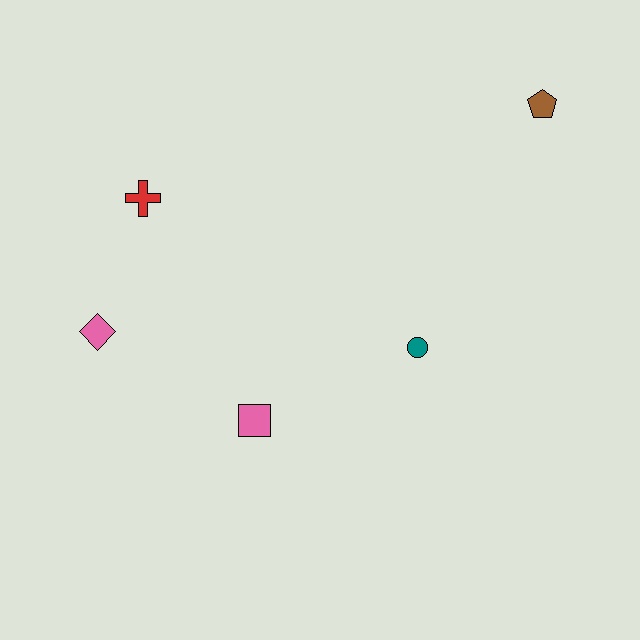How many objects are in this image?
There are 5 objects.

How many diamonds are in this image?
There is 1 diamond.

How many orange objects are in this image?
There are no orange objects.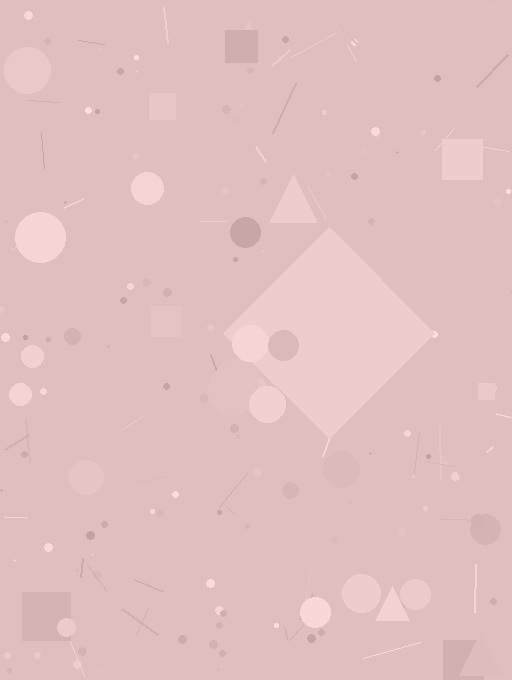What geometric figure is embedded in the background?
A diamond is embedded in the background.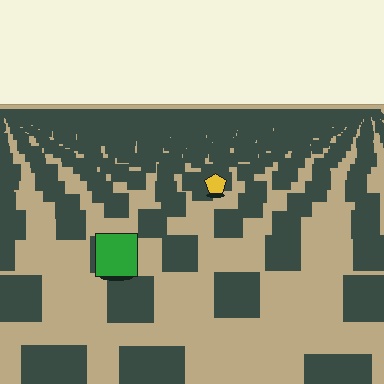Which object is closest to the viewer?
The green square is closest. The texture marks near it are larger and more spread out.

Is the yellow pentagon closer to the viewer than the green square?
No. The green square is closer — you can tell from the texture gradient: the ground texture is coarser near it.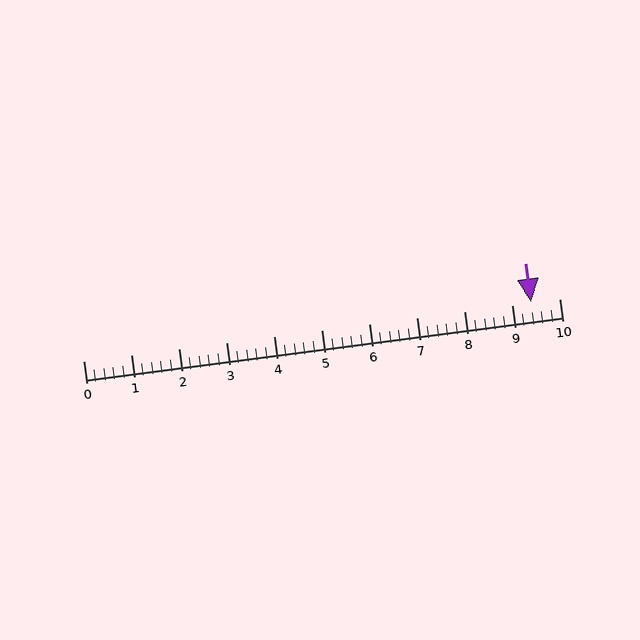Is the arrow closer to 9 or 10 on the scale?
The arrow is closer to 9.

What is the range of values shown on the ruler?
The ruler shows values from 0 to 10.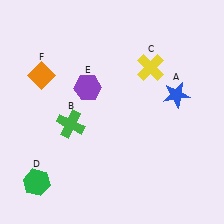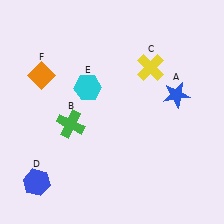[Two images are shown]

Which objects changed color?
D changed from green to blue. E changed from purple to cyan.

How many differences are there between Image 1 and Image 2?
There are 2 differences between the two images.